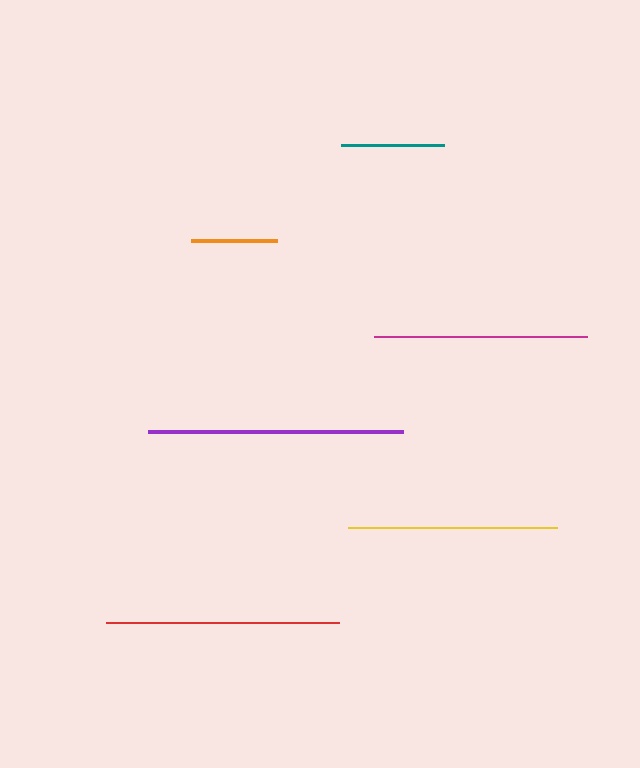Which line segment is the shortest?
The orange line is the shortest at approximately 87 pixels.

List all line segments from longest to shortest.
From longest to shortest: purple, red, magenta, yellow, teal, orange.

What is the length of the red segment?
The red segment is approximately 233 pixels long.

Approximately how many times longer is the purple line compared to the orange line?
The purple line is approximately 2.9 times the length of the orange line.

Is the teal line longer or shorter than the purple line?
The purple line is longer than the teal line.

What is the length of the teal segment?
The teal segment is approximately 103 pixels long.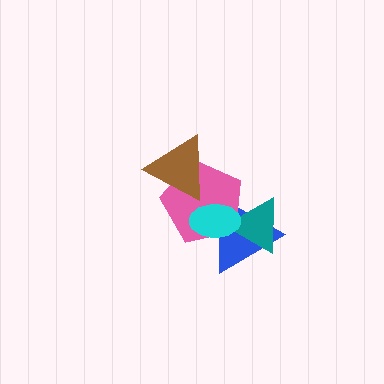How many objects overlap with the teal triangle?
3 objects overlap with the teal triangle.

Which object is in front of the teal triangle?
The cyan ellipse is in front of the teal triangle.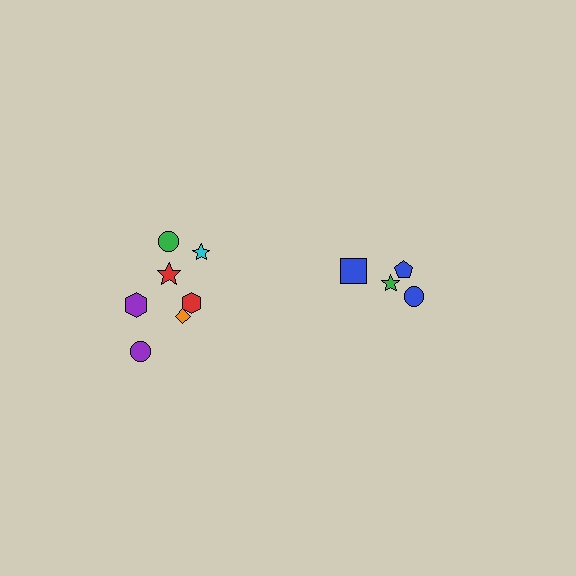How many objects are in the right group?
There are 4 objects.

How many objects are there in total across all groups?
There are 11 objects.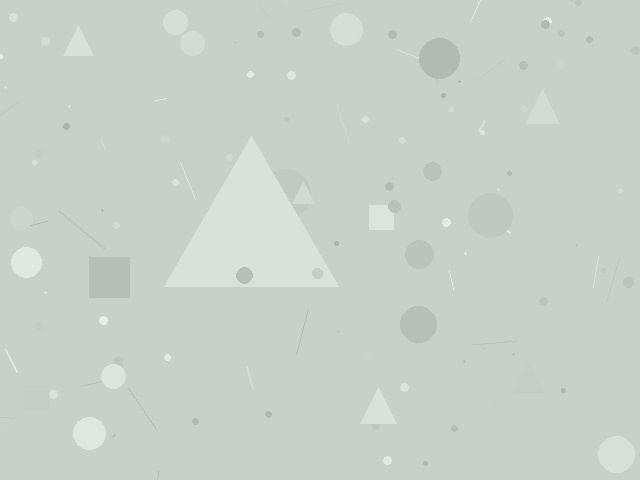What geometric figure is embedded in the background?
A triangle is embedded in the background.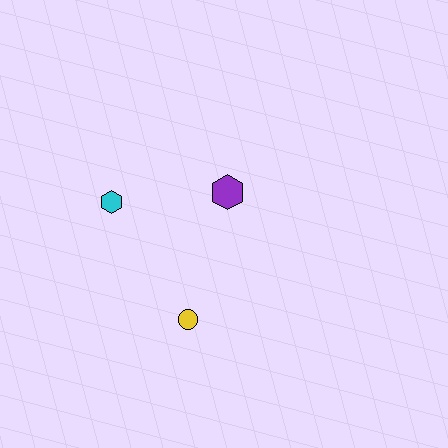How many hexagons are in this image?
There are 2 hexagons.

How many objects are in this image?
There are 3 objects.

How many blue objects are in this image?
There are no blue objects.